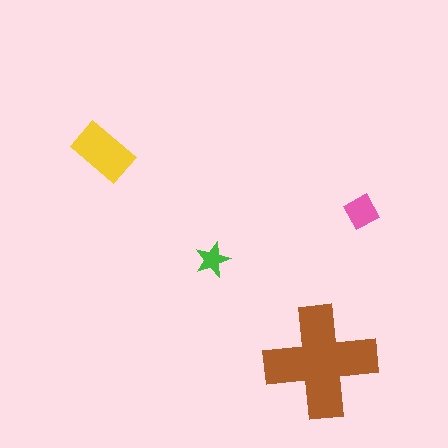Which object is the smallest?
The green star.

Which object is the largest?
The brown cross.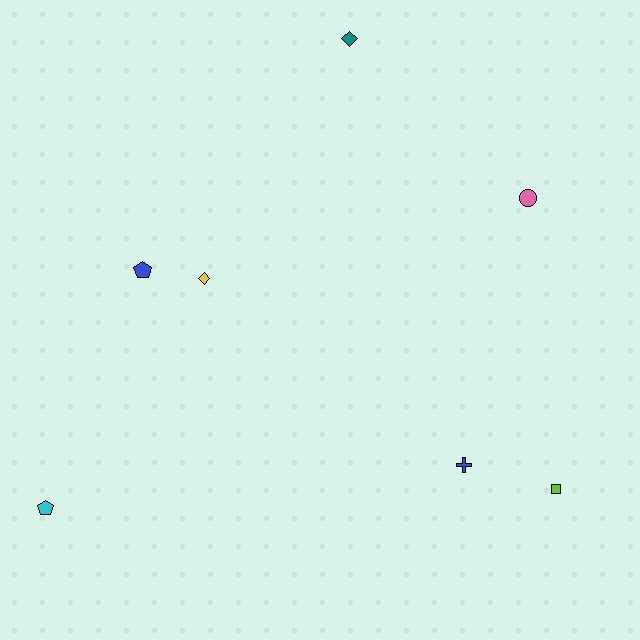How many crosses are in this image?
There is 1 cross.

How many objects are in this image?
There are 7 objects.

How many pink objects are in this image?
There is 1 pink object.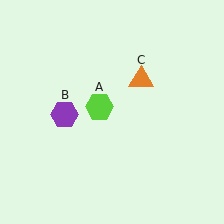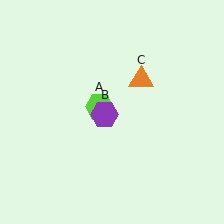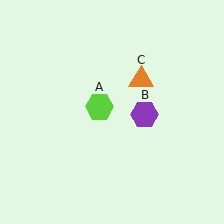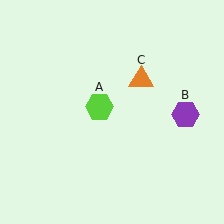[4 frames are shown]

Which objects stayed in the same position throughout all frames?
Lime hexagon (object A) and orange triangle (object C) remained stationary.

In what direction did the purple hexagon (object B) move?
The purple hexagon (object B) moved right.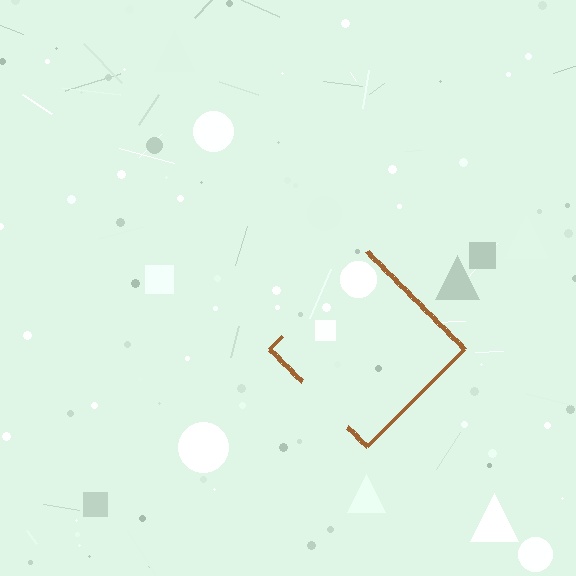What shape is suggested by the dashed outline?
The dashed outline suggests a diamond.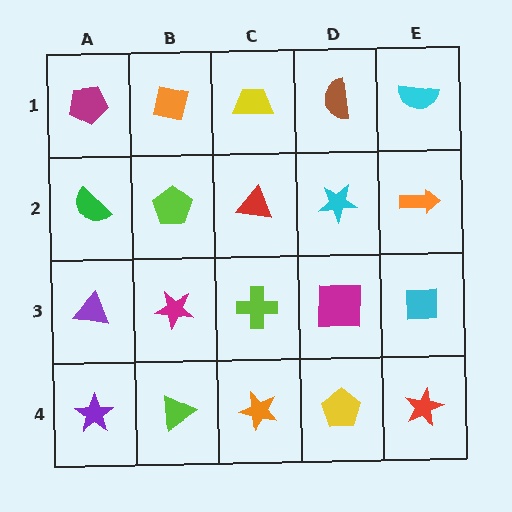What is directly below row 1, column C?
A red triangle.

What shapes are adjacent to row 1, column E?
An orange arrow (row 2, column E), a brown semicircle (row 1, column D).